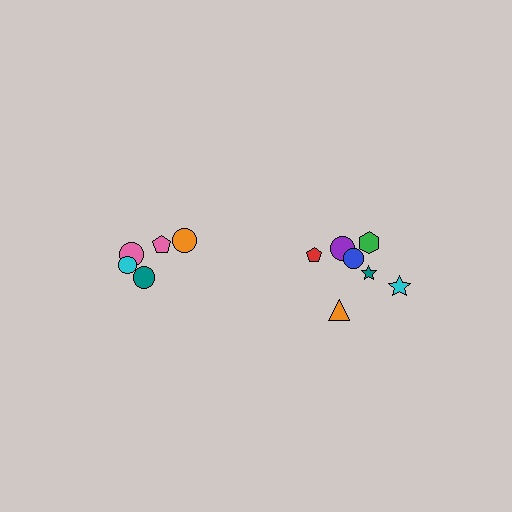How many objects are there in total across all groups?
There are 12 objects.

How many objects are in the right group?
There are 7 objects.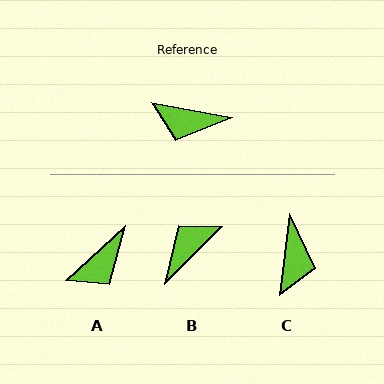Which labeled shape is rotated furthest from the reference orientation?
B, about 124 degrees away.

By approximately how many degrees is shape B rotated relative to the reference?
Approximately 124 degrees clockwise.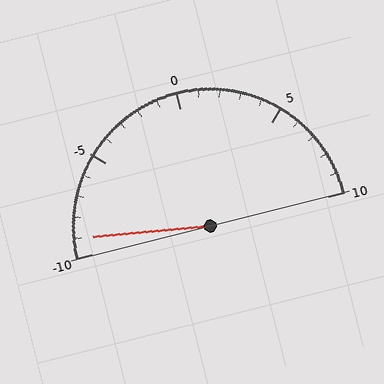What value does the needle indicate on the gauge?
The needle indicates approximately -9.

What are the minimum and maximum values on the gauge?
The gauge ranges from -10 to 10.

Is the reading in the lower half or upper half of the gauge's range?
The reading is in the lower half of the range (-10 to 10).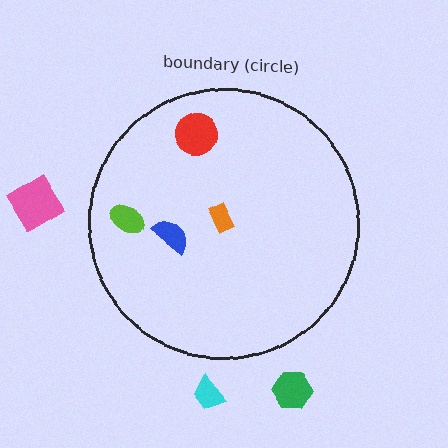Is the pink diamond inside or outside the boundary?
Outside.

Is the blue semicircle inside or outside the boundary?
Inside.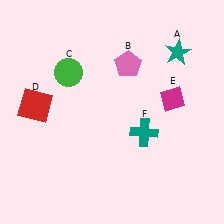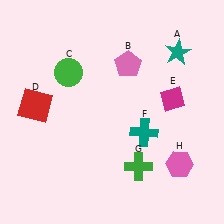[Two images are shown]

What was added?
A green cross (G), a pink hexagon (H) were added in Image 2.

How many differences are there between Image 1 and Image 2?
There are 2 differences between the two images.